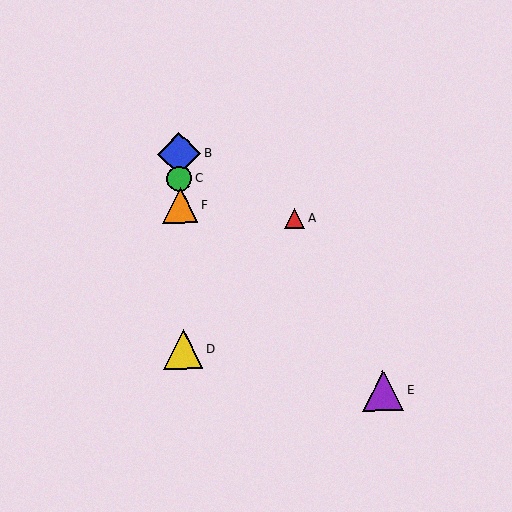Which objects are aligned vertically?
Objects B, C, D, F are aligned vertically.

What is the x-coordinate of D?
Object D is at x≈183.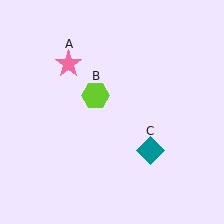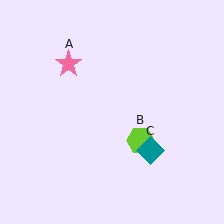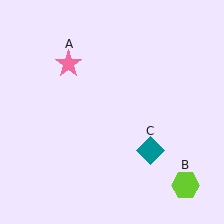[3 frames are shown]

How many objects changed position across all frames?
1 object changed position: lime hexagon (object B).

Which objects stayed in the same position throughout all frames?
Pink star (object A) and teal diamond (object C) remained stationary.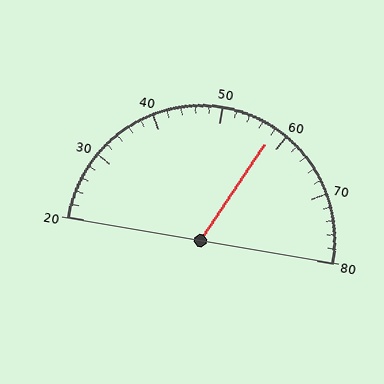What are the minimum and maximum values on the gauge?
The gauge ranges from 20 to 80.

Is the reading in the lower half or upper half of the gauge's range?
The reading is in the upper half of the range (20 to 80).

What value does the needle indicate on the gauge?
The needle indicates approximately 58.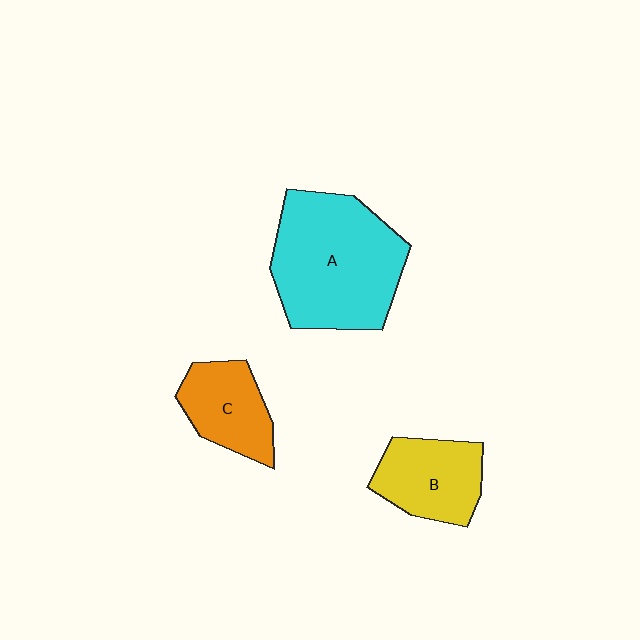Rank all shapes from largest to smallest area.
From largest to smallest: A (cyan), B (yellow), C (orange).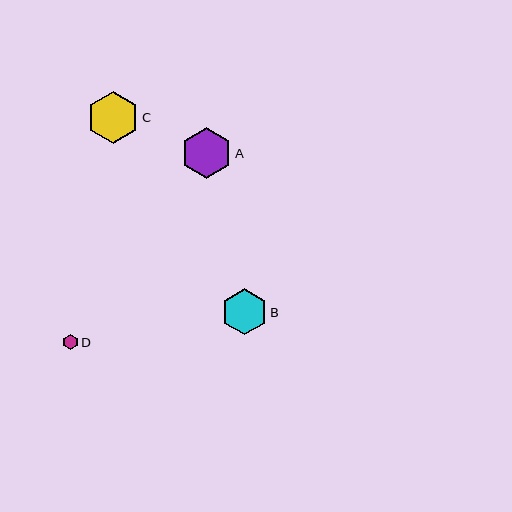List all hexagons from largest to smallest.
From largest to smallest: C, A, B, D.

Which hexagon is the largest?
Hexagon C is the largest with a size of approximately 51 pixels.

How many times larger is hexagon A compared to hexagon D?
Hexagon A is approximately 3.3 times the size of hexagon D.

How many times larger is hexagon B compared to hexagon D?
Hexagon B is approximately 3.0 times the size of hexagon D.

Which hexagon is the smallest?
Hexagon D is the smallest with a size of approximately 15 pixels.